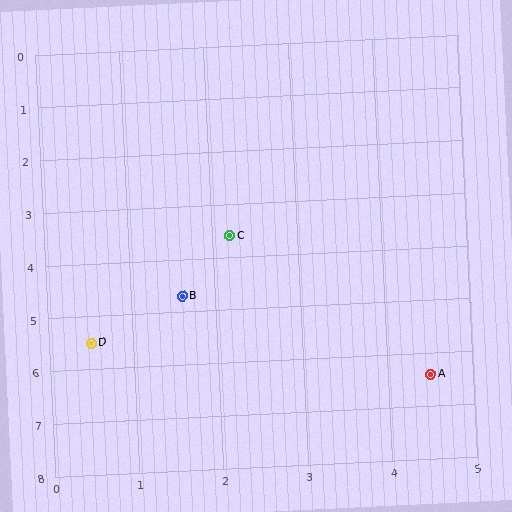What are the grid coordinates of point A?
Point A is at approximately (4.5, 6.4).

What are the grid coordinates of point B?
Point B is at approximately (1.6, 4.7).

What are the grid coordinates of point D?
Point D is at approximately (0.5, 5.5).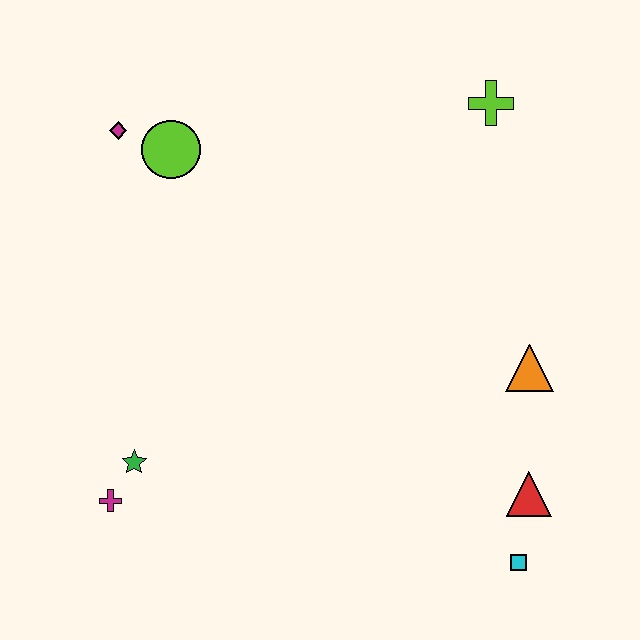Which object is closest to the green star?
The magenta cross is closest to the green star.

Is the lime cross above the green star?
Yes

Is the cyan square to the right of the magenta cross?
Yes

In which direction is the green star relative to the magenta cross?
The green star is above the magenta cross.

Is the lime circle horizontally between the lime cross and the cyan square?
No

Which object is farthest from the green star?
The lime cross is farthest from the green star.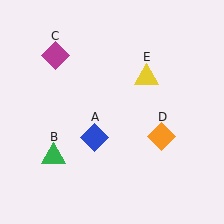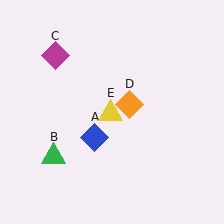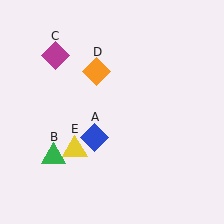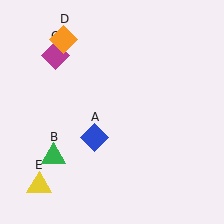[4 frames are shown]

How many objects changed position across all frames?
2 objects changed position: orange diamond (object D), yellow triangle (object E).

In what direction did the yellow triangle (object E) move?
The yellow triangle (object E) moved down and to the left.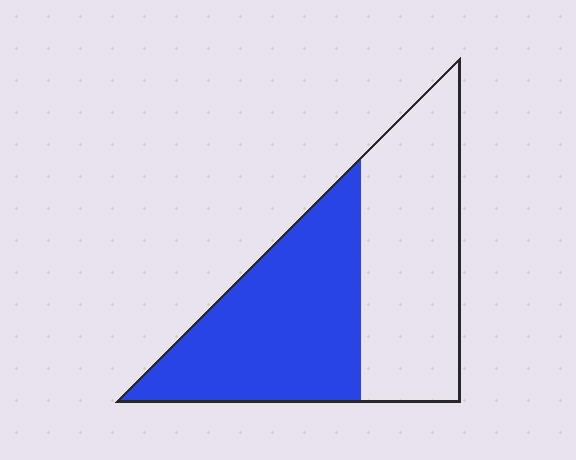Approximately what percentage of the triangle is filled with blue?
Approximately 50%.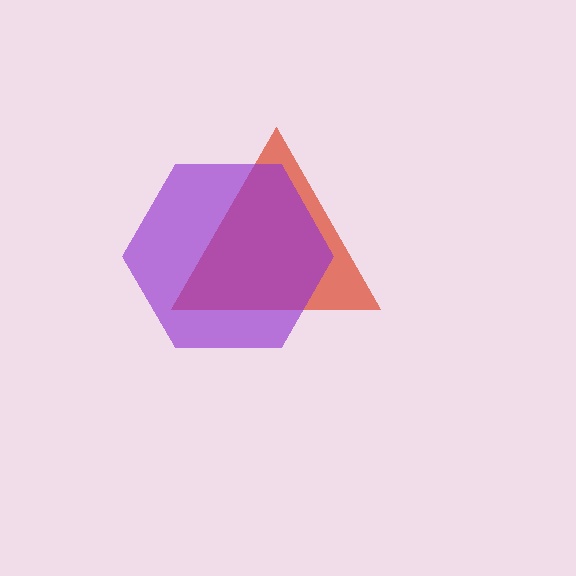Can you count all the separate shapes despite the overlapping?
Yes, there are 2 separate shapes.